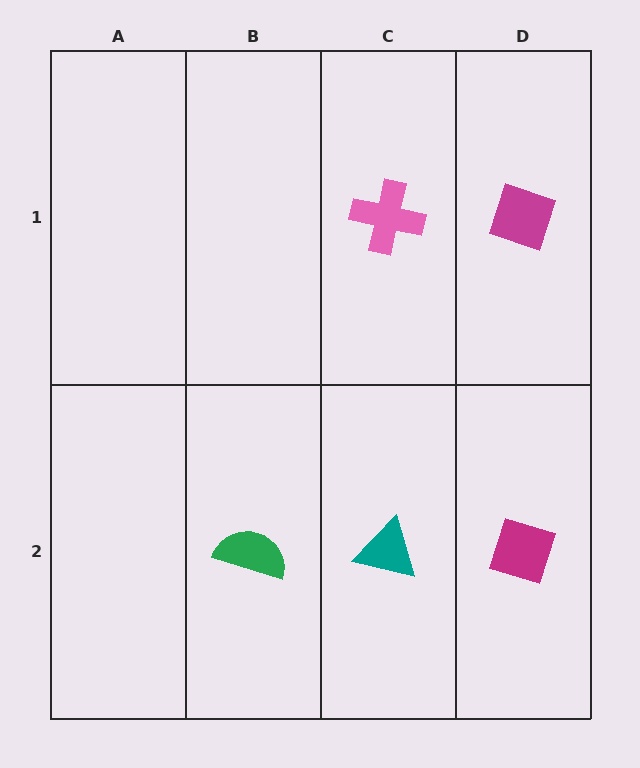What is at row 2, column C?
A teal triangle.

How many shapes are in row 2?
3 shapes.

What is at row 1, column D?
A magenta diamond.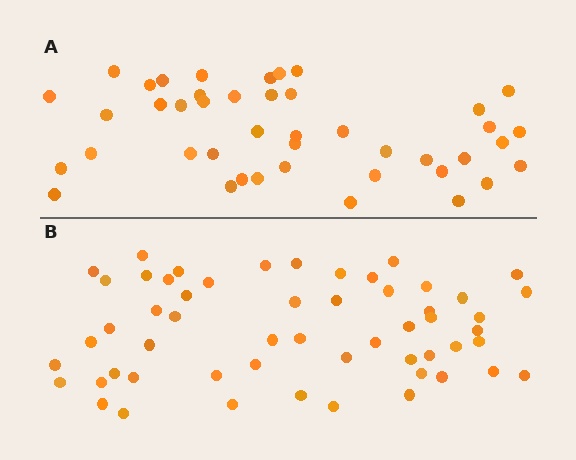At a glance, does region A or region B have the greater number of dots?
Region B (the bottom region) has more dots.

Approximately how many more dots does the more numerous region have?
Region B has roughly 12 or so more dots than region A.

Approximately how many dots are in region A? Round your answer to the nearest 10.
About 40 dots. (The exact count is 43, which rounds to 40.)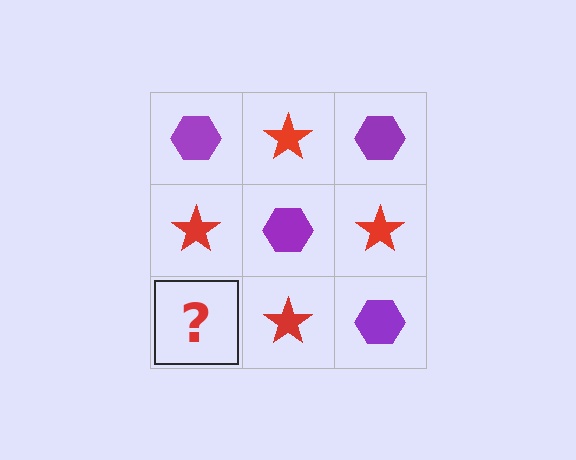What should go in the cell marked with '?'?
The missing cell should contain a purple hexagon.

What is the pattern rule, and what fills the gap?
The rule is that it alternates purple hexagon and red star in a checkerboard pattern. The gap should be filled with a purple hexagon.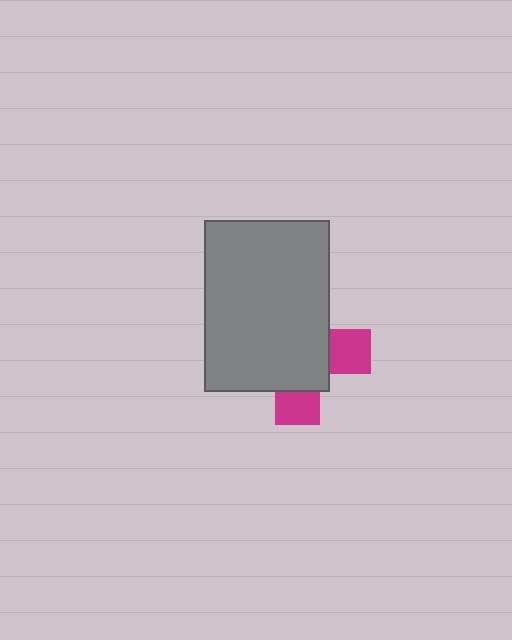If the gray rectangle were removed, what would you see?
You would see the complete magenta cross.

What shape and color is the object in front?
The object in front is a gray rectangle.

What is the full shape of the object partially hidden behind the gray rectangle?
The partially hidden object is a magenta cross.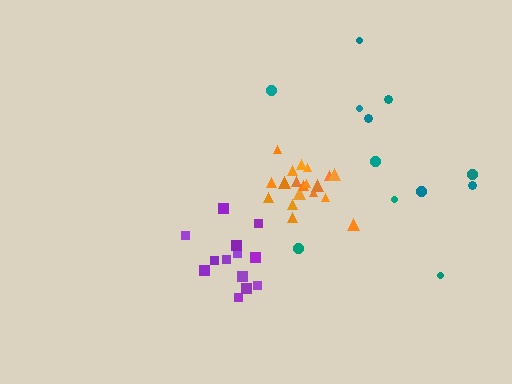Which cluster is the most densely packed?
Orange.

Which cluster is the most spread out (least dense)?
Teal.